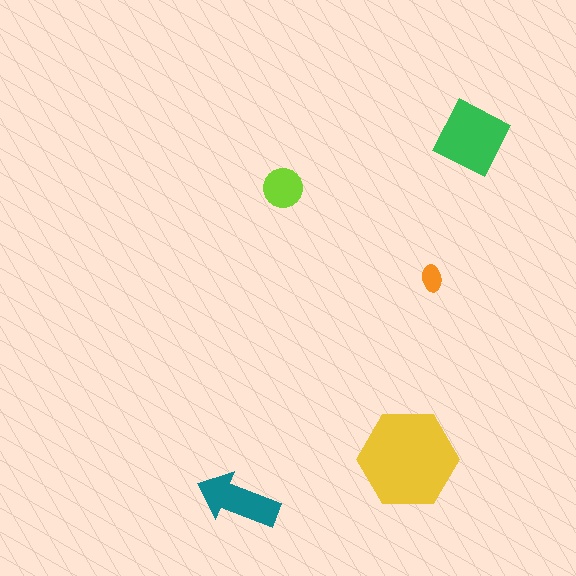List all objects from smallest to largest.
The orange ellipse, the lime circle, the teal arrow, the green diamond, the yellow hexagon.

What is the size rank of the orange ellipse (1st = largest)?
5th.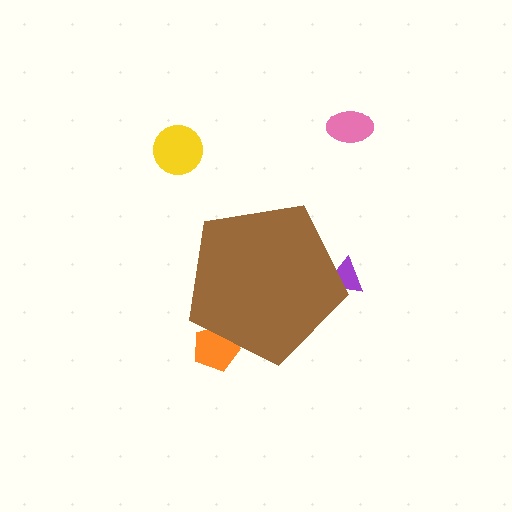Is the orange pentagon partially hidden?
Yes, the orange pentagon is partially hidden behind the brown pentagon.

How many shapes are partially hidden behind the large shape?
2 shapes are partially hidden.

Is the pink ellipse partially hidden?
No, the pink ellipse is fully visible.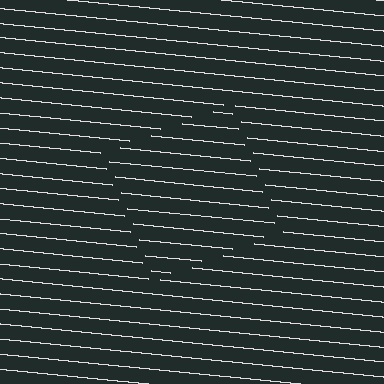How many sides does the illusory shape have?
4 sides — the line-ends trace a square.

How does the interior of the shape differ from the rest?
The interior of the shape contains the same grating, shifted by half a period — the contour is defined by the phase discontinuity where line-ends from the inner and outer gratings abut.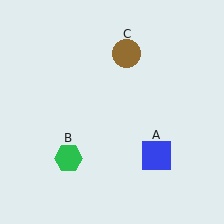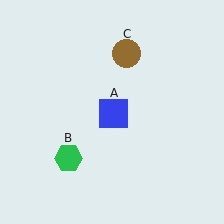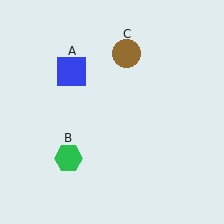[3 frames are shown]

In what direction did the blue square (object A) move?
The blue square (object A) moved up and to the left.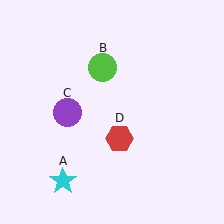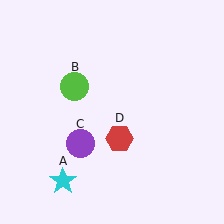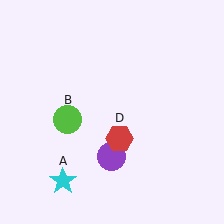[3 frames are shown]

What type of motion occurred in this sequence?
The lime circle (object B), purple circle (object C) rotated counterclockwise around the center of the scene.